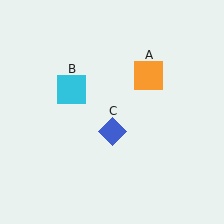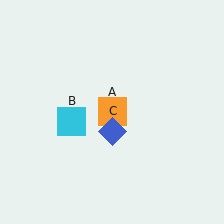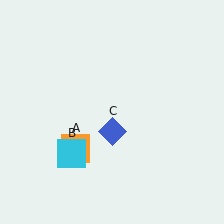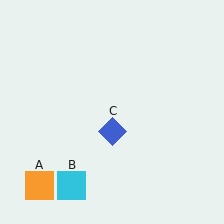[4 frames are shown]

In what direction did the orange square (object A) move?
The orange square (object A) moved down and to the left.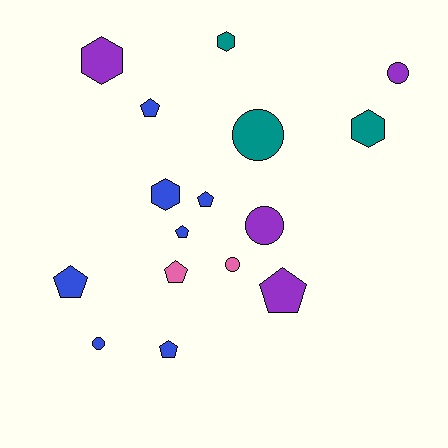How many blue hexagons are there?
There is 1 blue hexagon.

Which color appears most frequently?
Blue, with 7 objects.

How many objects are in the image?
There are 16 objects.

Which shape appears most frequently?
Pentagon, with 7 objects.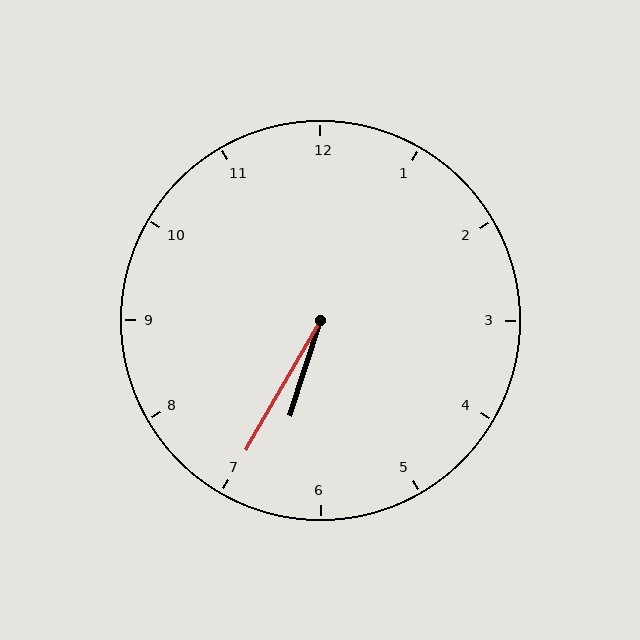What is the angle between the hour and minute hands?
Approximately 12 degrees.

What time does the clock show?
6:35.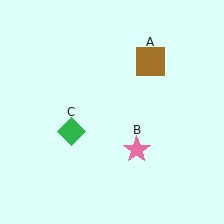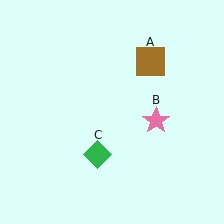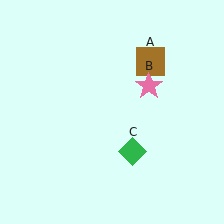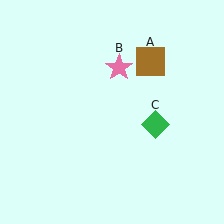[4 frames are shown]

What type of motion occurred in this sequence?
The pink star (object B), green diamond (object C) rotated counterclockwise around the center of the scene.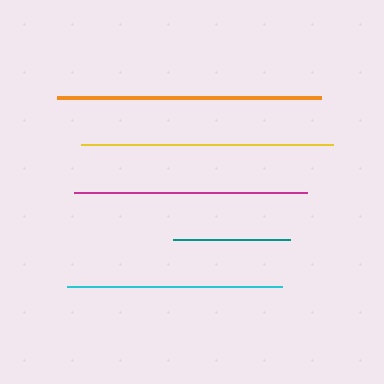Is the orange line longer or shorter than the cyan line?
The orange line is longer than the cyan line.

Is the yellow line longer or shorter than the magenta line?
The yellow line is longer than the magenta line.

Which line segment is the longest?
The orange line is the longest at approximately 264 pixels.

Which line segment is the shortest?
The teal line is the shortest at approximately 117 pixels.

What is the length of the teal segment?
The teal segment is approximately 117 pixels long.